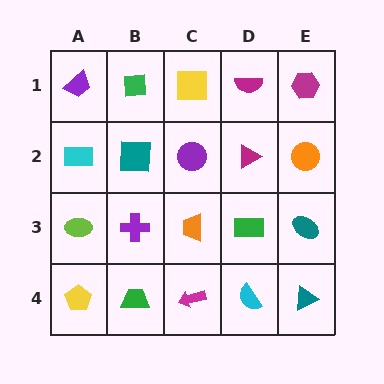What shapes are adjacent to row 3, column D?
A magenta triangle (row 2, column D), a cyan semicircle (row 4, column D), an orange trapezoid (row 3, column C), a teal ellipse (row 3, column E).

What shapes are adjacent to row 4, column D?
A green rectangle (row 3, column D), a magenta arrow (row 4, column C), a teal triangle (row 4, column E).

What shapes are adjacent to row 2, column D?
A magenta semicircle (row 1, column D), a green rectangle (row 3, column D), a purple circle (row 2, column C), an orange circle (row 2, column E).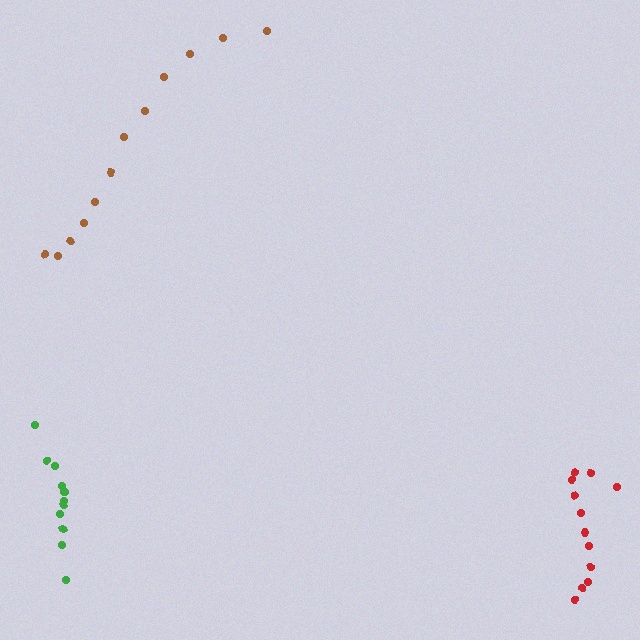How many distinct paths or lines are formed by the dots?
There are 3 distinct paths.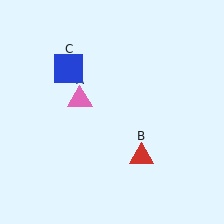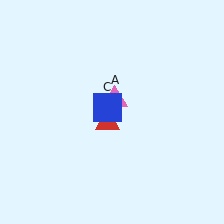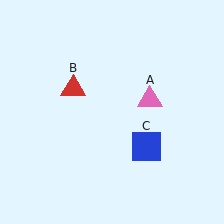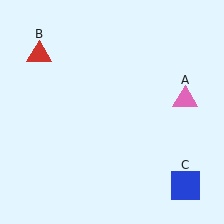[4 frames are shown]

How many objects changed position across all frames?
3 objects changed position: pink triangle (object A), red triangle (object B), blue square (object C).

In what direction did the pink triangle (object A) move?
The pink triangle (object A) moved right.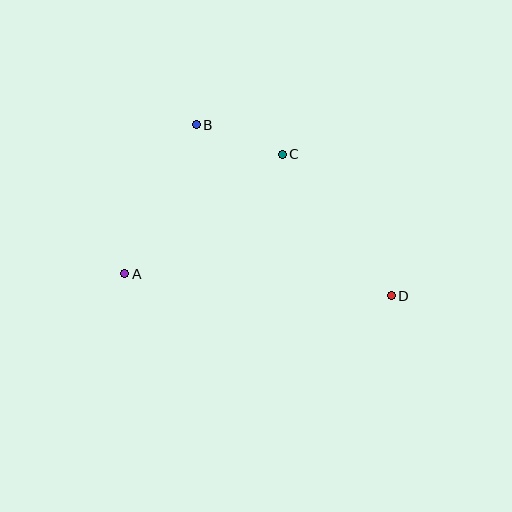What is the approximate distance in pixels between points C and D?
The distance between C and D is approximately 179 pixels.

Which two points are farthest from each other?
Points A and D are farthest from each other.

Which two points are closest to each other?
Points B and C are closest to each other.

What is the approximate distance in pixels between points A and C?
The distance between A and C is approximately 198 pixels.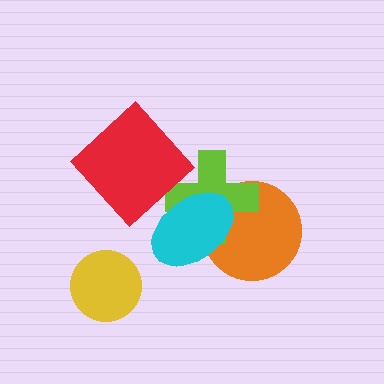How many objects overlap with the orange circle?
2 objects overlap with the orange circle.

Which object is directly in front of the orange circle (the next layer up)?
The lime cross is directly in front of the orange circle.